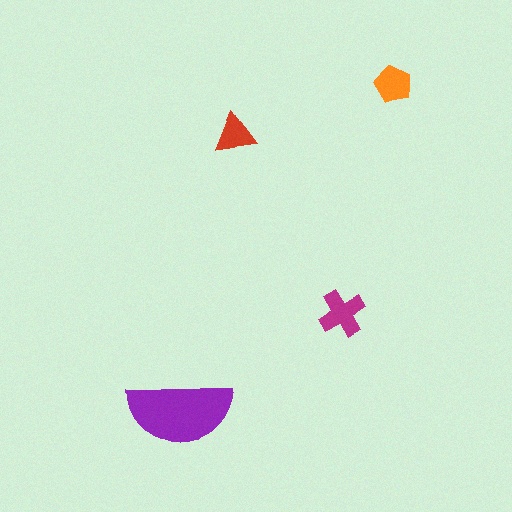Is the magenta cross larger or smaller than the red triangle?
Larger.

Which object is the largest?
The purple semicircle.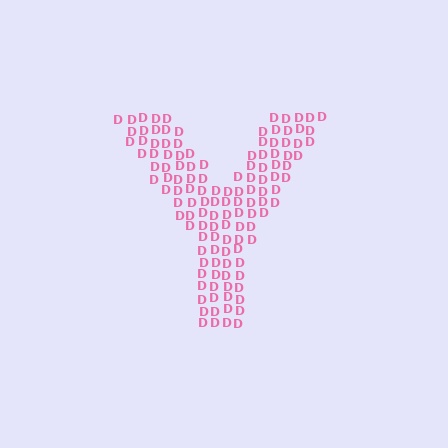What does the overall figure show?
The overall figure shows the letter Y.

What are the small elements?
The small elements are letter D's.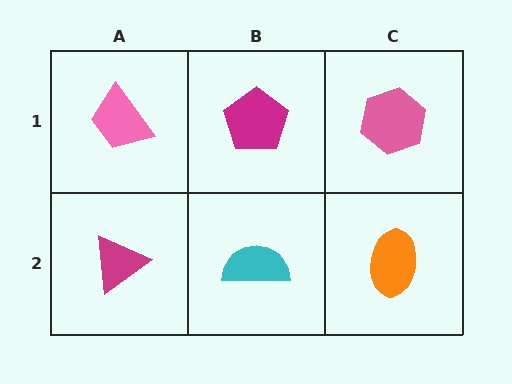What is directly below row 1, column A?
A magenta triangle.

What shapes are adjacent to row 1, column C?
An orange ellipse (row 2, column C), a magenta pentagon (row 1, column B).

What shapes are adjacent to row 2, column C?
A pink hexagon (row 1, column C), a cyan semicircle (row 2, column B).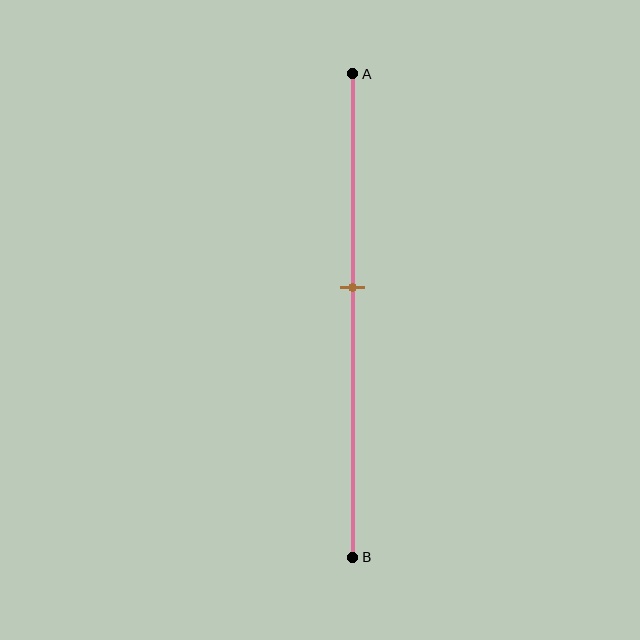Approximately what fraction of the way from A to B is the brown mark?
The brown mark is approximately 45% of the way from A to B.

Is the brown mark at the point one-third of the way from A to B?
No, the mark is at about 45% from A, not at the 33% one-third point.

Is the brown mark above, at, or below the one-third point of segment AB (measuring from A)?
The brown mark is below the one-third point of segment AB.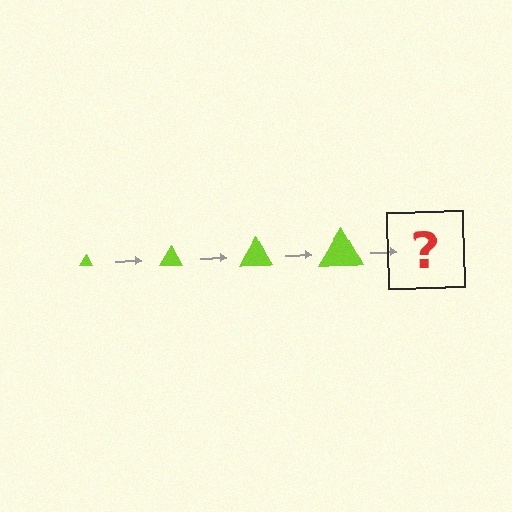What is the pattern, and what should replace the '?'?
The pattern is that the triangle gets progressively larger each step. The '?' should be a lime triangle, larger than the previous one.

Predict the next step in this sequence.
The next step is a lime triangle, larger than the previous one.